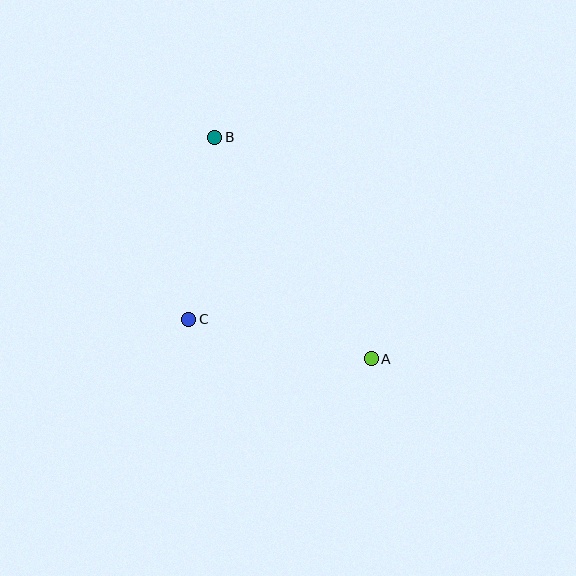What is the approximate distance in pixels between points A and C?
The distance between A and C is approximately 187 pixels.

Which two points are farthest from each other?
Points A and B are farthest from each other.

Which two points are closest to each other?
Points B and C are closest to each other.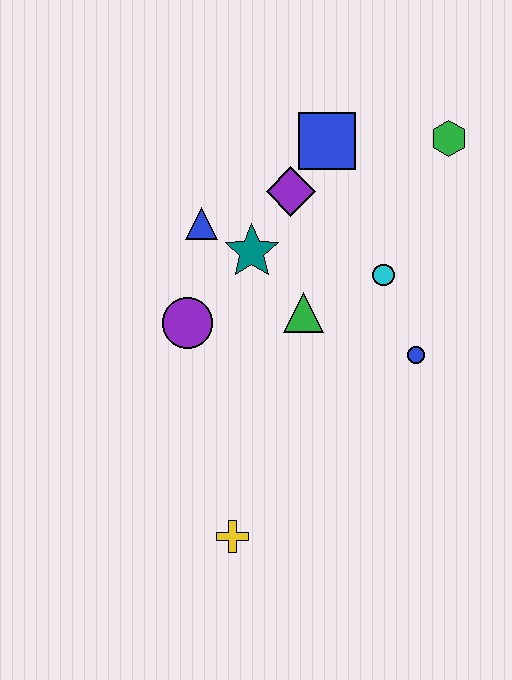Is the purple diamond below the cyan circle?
No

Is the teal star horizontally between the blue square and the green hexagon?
No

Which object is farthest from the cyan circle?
The yellow cross is farthest from the cyan circle.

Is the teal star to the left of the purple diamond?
Yes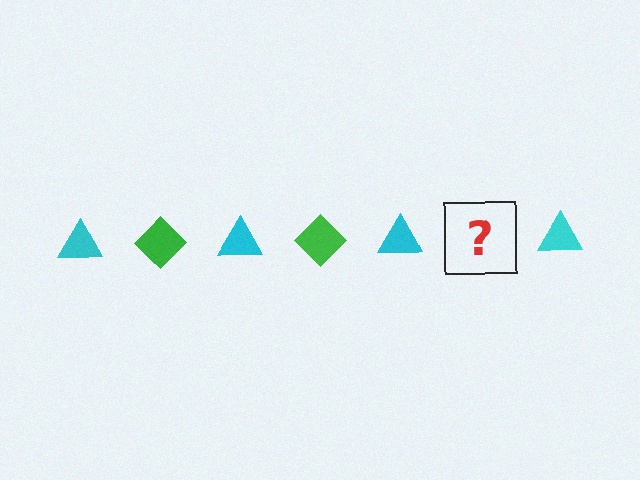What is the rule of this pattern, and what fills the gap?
The rule is that the pattern alternates between cyan triangle and green diamond. The gap should be filled with a green diamond.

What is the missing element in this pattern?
The missing element is a green diamond.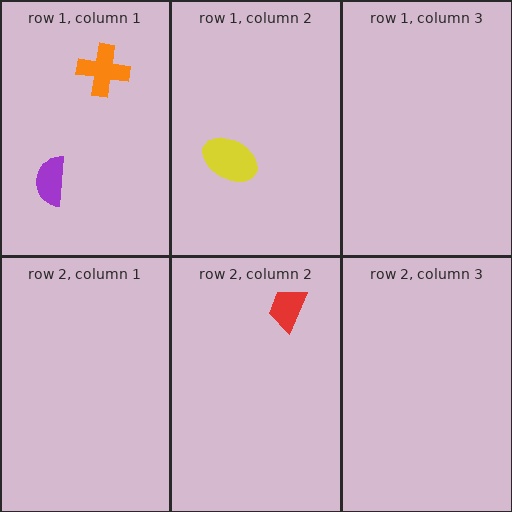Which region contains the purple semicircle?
The row 1, column 1 region.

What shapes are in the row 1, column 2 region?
The yellow ellipse.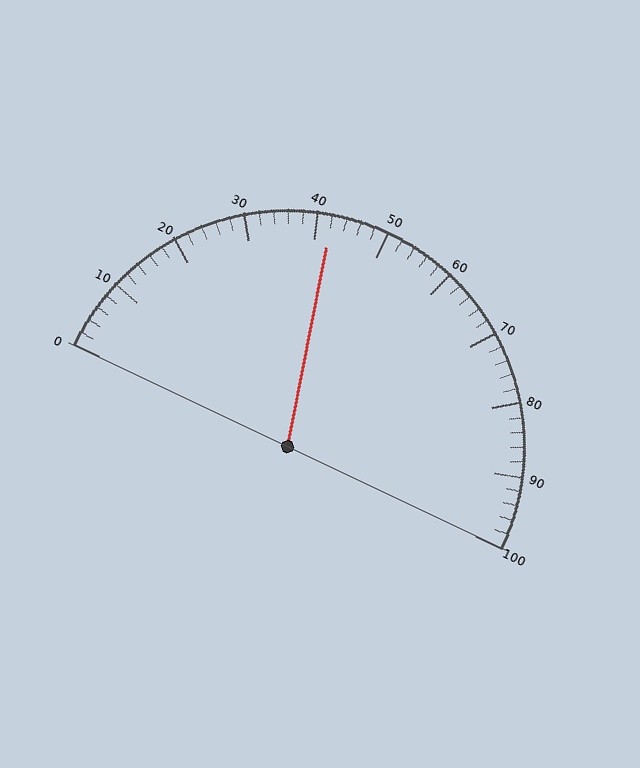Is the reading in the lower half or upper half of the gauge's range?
The reading is in the lower half of the range (0 to 100).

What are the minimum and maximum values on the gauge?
The gauge ranges from 0 to 100.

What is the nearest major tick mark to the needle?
The nearest major tick mark is 40.